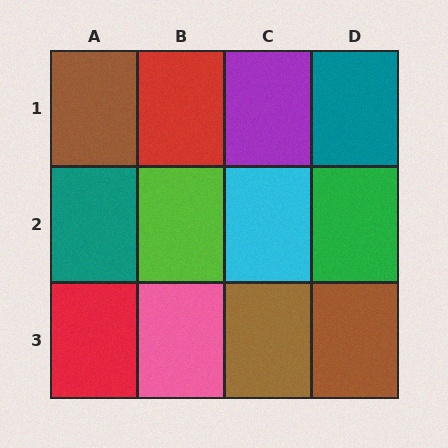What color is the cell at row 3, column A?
Red.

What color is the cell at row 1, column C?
Purple.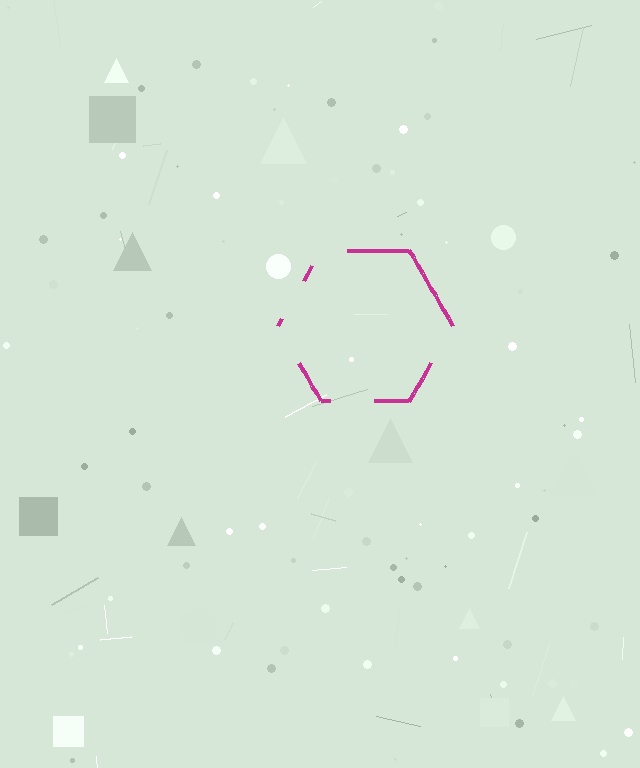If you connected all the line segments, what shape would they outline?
They would outline a hexagon.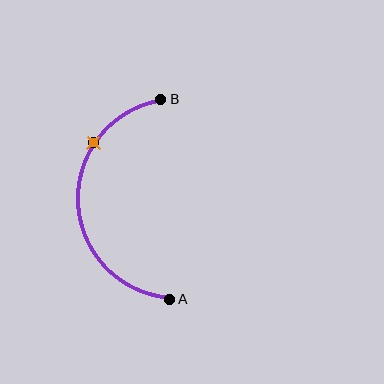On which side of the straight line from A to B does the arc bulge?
The arc bulges to the left of the straight line connecting A and B.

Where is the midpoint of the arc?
The arc midpoint is the point on the curve farthest from the straight line joining A and B. It sits to the left of that line.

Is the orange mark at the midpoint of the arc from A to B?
No. The orange mark lies on the arc but is closer to endpoint B. The arc midpoint would be at the point on the curve equidistant along the arc from both A and B.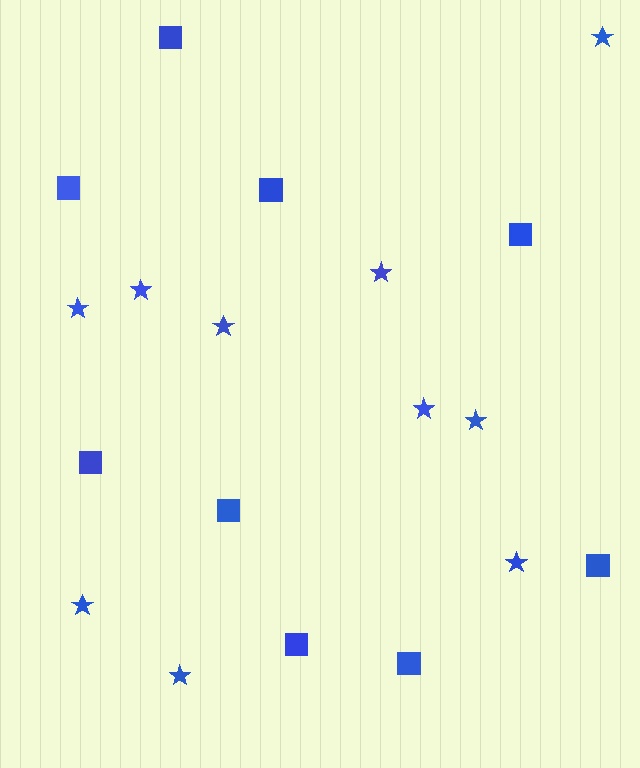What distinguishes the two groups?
There are 2 groups: one group of stars (10) and one group of squares (9).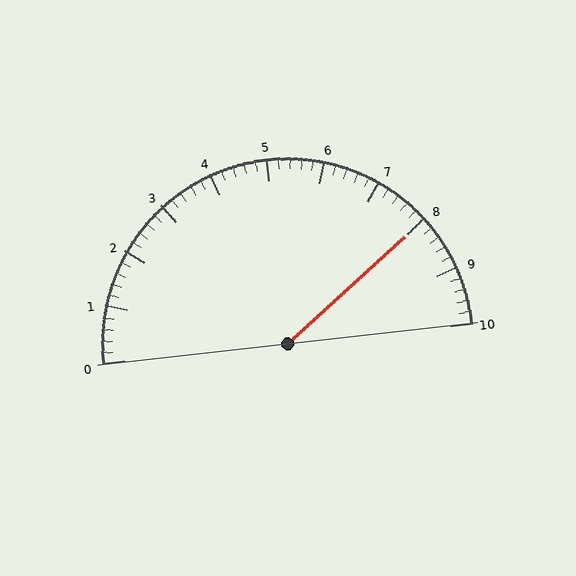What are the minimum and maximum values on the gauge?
The gauge ranges from 0 to 10.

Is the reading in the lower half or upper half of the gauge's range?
The reading is in the upper half of the range (0 to 10).